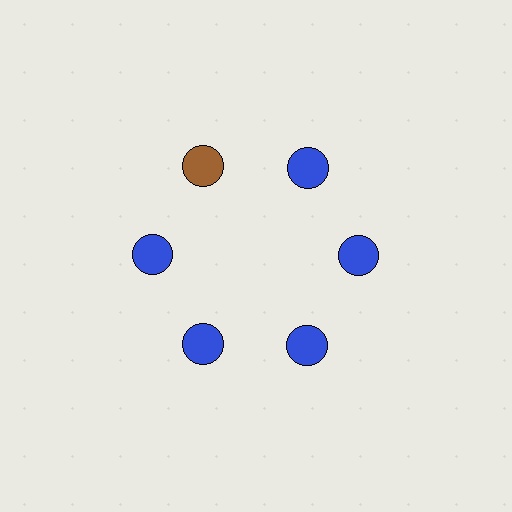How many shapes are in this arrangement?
There are 6 shapes arranged in a ring pattern.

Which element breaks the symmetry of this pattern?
The brown circle at roughly the 11 o'clock position breaks the symmetry. All other shapes are blue circles.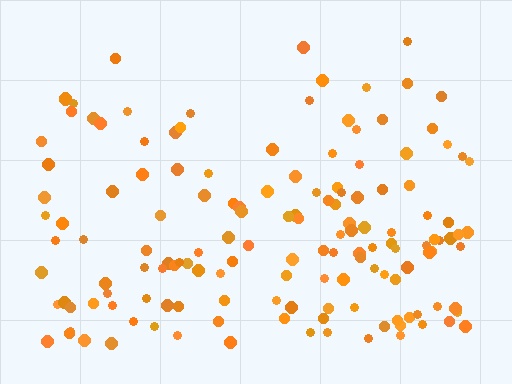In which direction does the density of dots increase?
From top to bottom, with the bottom side densest.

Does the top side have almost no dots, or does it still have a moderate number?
Still a moderate number, just noticeably fewer than the bottom.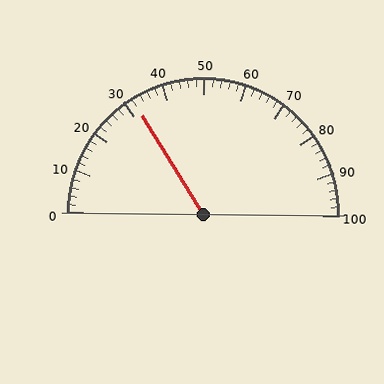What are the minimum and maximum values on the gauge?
The gauge ranges from 0 to 100.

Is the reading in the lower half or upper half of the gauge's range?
The reading is in the lower half of the range (0 to 100).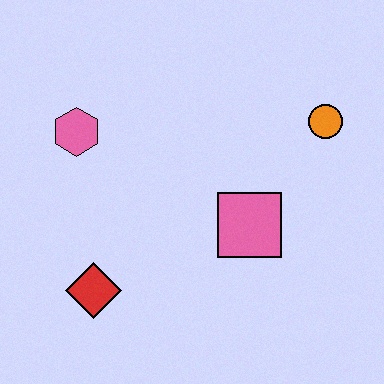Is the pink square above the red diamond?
Yes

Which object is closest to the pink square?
The orange circle is closest to the pink square.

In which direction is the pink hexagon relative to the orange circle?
The pink hexagon is to the left of the orange circle.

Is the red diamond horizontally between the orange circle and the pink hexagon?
Yes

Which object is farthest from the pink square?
The pink hexagon is farthest from the pink square.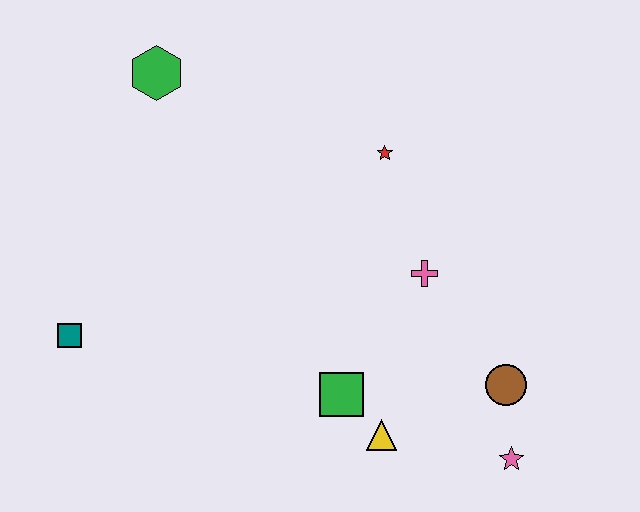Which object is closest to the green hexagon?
The red star is closest to the green hexagon.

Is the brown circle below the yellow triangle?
No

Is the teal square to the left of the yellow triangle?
Yes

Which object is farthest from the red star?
The teal square is farthest from the red star.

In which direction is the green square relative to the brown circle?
The green square is to the left of the brown circle.